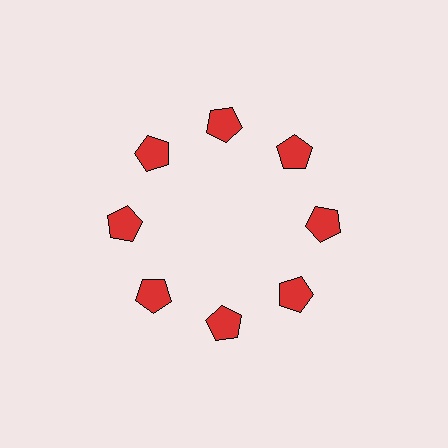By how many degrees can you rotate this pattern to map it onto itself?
The pattern maps onto itself every 45 degrees of rotation.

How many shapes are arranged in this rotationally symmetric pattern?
There are 8 shapes, arranged in 8 groups of 1.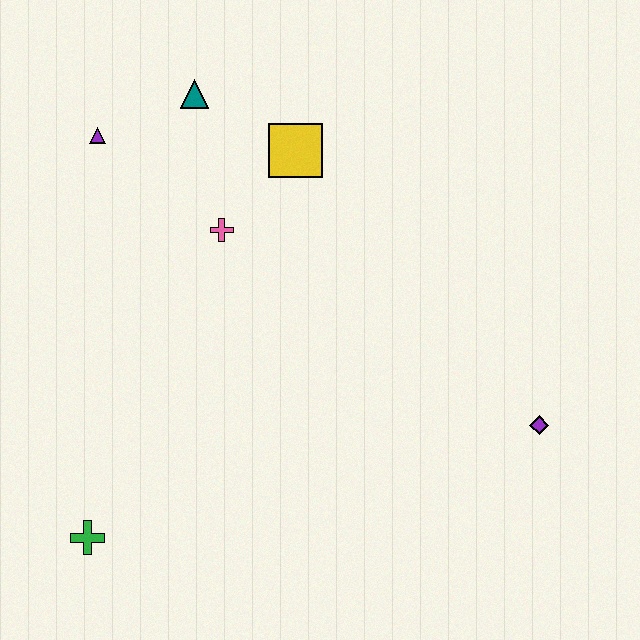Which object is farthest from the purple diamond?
The purple triangle is farthest from the purple diamond.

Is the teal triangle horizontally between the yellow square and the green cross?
Yes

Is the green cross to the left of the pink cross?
Yes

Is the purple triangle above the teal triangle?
No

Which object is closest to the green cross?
The pink cross is closest to the green cross.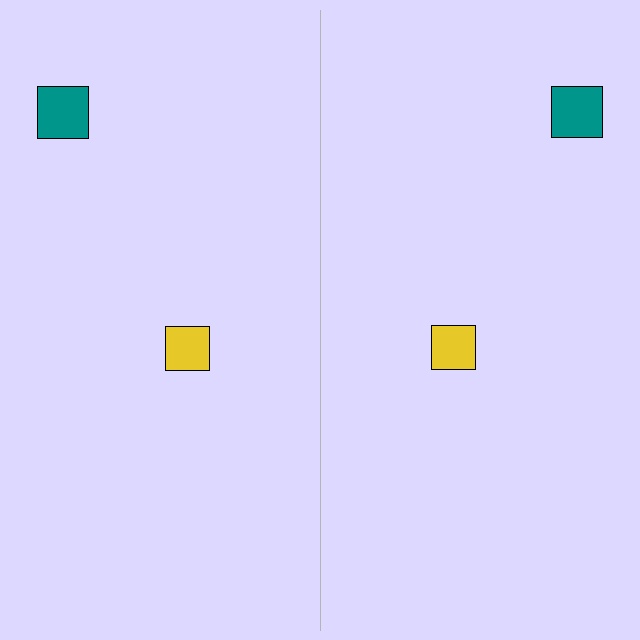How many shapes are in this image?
There are 4 shapes in this image.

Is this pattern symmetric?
Yes, this pattern has bilateral (reflection) symmetry.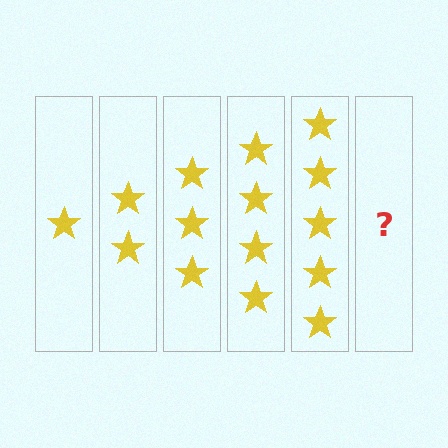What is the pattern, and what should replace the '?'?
The pattern is that each step adds one more star. The '?' should be 6 stars.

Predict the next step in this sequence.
The next step is 6 stars.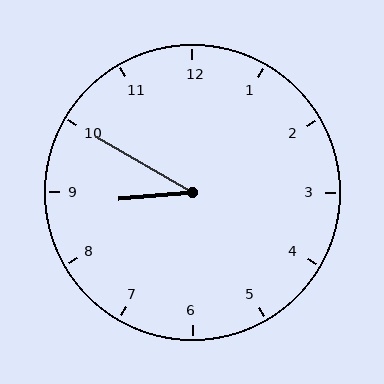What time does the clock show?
8:50.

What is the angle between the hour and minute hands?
Approximately 35 degrees.